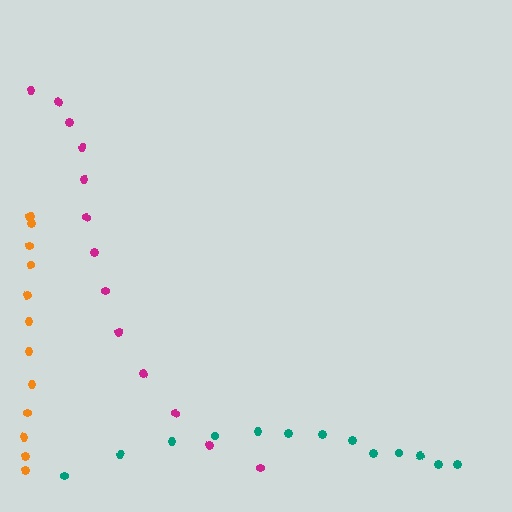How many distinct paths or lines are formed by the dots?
There are 3 distinct paths.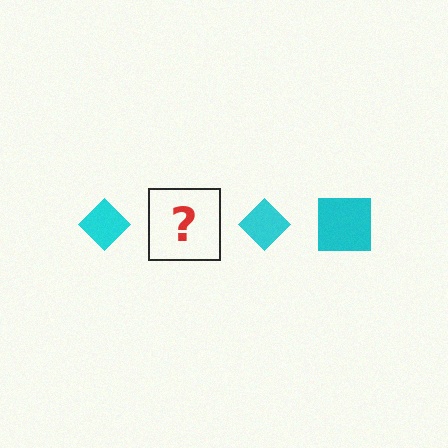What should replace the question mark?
The question mark should be replaced with a cyan square.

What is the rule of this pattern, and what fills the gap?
The rule is that the pattern cycles through diamond, square shapes in cyan. The gap should be filled with a cyan square.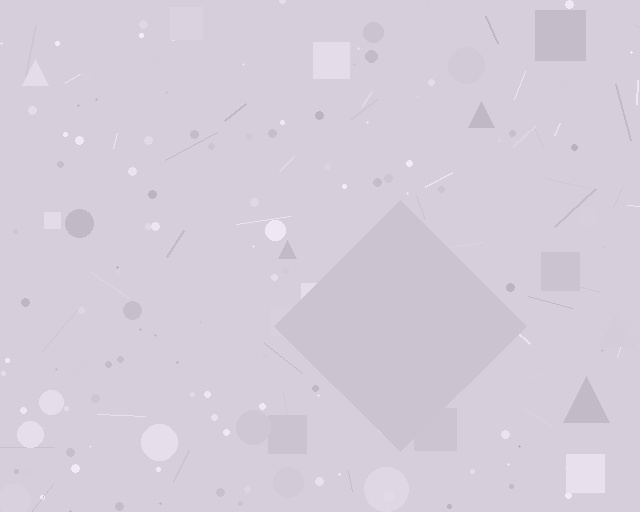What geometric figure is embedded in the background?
A diamond is embedded in the background.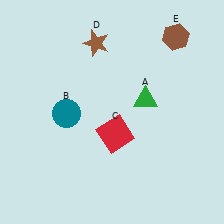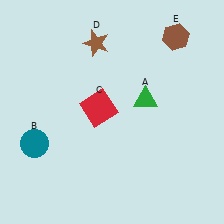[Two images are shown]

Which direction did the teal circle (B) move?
The teal circle (B) moved left.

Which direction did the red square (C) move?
The red square (C) moved up.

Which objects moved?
The objects that moved are: the teal circle (B), the red square (C).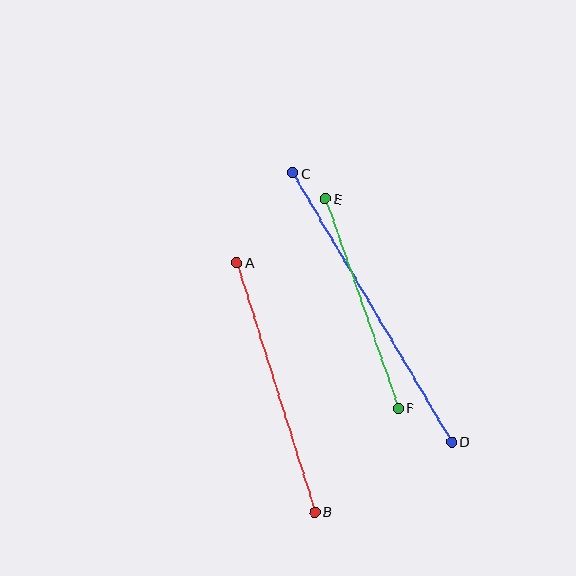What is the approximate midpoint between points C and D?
The midpoint is at approximately (372, 307) pixels.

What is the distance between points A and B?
The distance is approximately 261 pixels.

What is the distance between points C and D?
The distance is approximately 312 pixels.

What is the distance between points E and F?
The distance is approximately 222 pixels.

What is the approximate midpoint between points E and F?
The midpoint is at approximately (362, 303) pixels.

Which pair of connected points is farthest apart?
Points C and D are farthest apart.